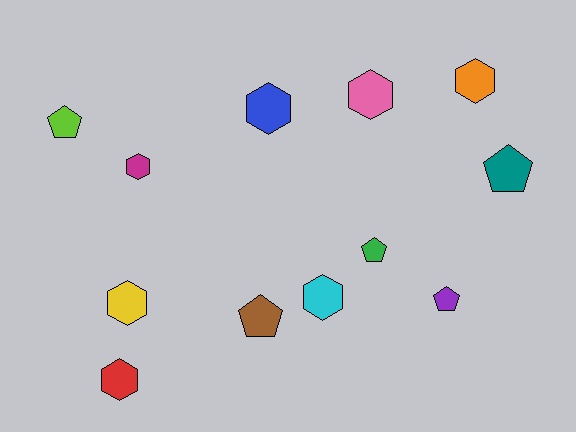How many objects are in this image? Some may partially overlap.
There are 12 objects.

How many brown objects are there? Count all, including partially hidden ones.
There is 1 brown object.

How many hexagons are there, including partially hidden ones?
There are 7 hexagons.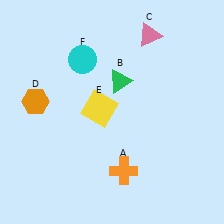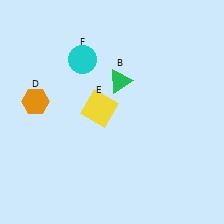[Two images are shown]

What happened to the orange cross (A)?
The orange cross (A) was removed in Image 2. It was in the bottom-right area of Image 1.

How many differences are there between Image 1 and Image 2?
There are 2 differences between the two images.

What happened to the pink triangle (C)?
The pink triangle (C) was removed in Image 2. It was in the top-right area of Image 1.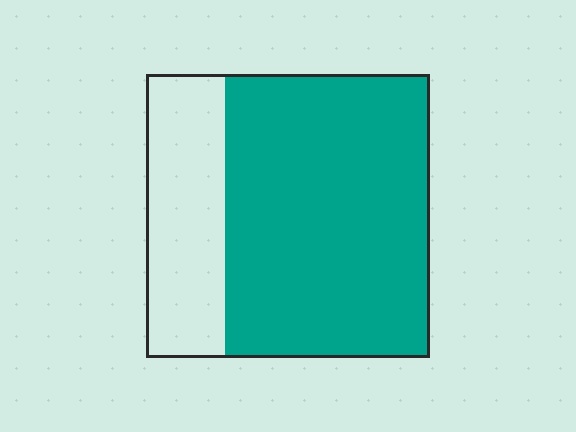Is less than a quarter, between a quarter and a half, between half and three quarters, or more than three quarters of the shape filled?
Between half and three quarters.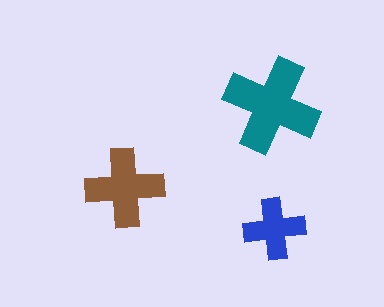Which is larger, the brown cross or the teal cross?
The teal one.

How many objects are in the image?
There are 3 objects in the image.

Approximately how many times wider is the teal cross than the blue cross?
About 1.5 times wider.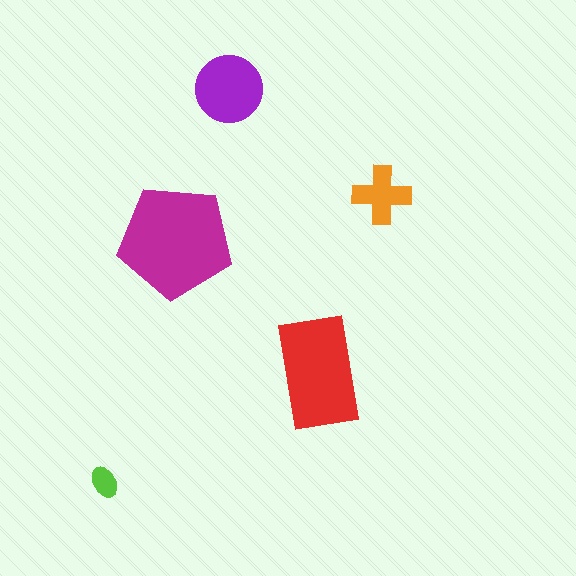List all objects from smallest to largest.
The lime ellipse, the orange cross, the purple circle, the red rectangle, the magenta pentagon.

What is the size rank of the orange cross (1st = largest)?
4th.